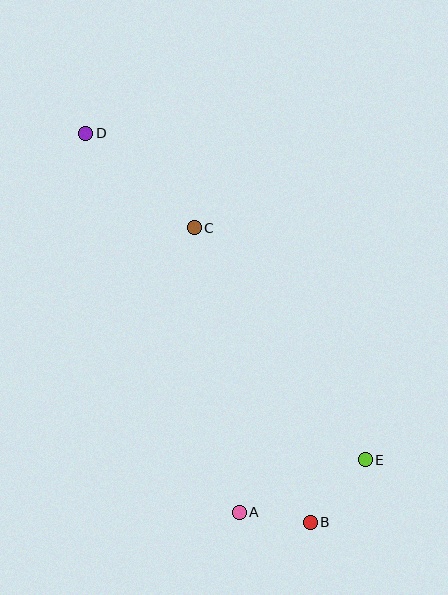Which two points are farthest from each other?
Points B and D are farthest from each other.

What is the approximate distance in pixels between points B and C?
The distance between B and C is approximately 316 pixels.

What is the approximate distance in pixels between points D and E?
The distance between D and E is approximately 430 pixels.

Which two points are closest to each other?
Points A and B are closest to each other.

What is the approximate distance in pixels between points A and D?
The distance between A and D is approximately 409 pixels.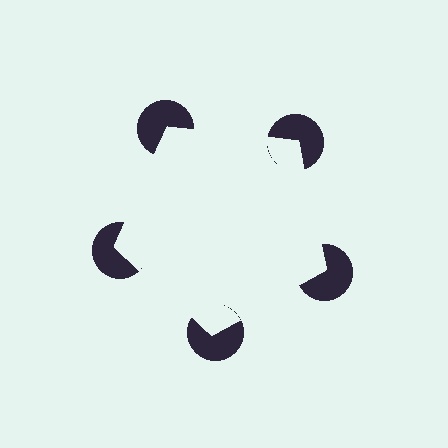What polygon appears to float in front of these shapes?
An illusory pentagon — its edges are inferred from the aligned wedge cuts in the pac-man discs, not physically drawn.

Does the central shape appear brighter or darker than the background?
It typically appears slightly brighter than the background, even though no actual brightness change is drawn.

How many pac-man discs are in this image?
There are 5 — one at each vertex of the illusory pentagon.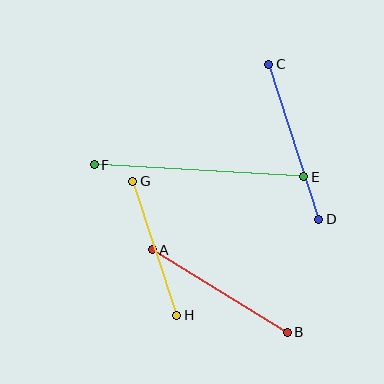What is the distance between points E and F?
The distance is approximately 210 pixels.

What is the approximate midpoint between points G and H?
The midpoint is at approximately (155, 248) pixels.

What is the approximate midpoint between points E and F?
The midpoint is at approximately (199, 171) pixels.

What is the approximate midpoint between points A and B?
The midpoint is at approximately (220, 291) pixels.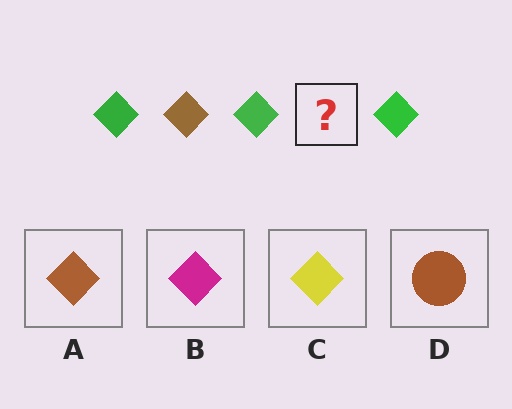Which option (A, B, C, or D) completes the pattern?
A.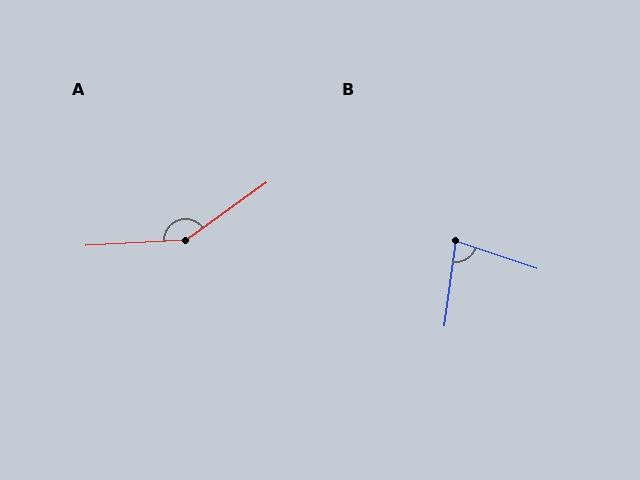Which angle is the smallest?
B, at approximately 79 degrees.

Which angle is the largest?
A, at approximately 148 degrees.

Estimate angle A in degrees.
Approximately 148 degrees.